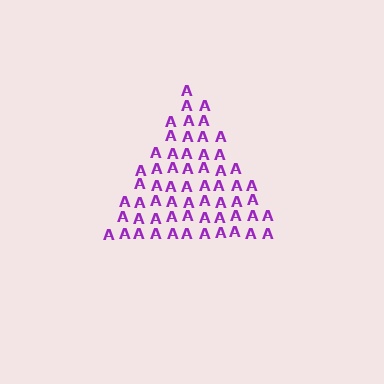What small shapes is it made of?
It is made of small letter A's.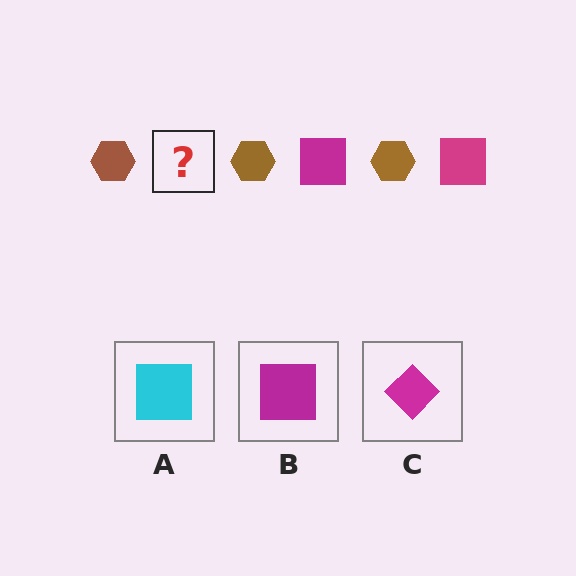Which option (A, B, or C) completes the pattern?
B.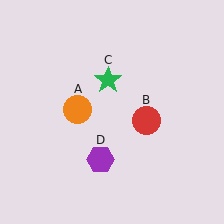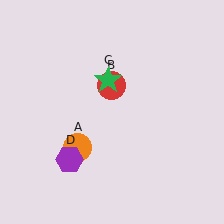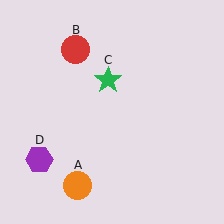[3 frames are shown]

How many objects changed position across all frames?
3 objects changed position: orange circle (object A), red circle (object B), purple hexagon (object D).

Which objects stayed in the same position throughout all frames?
Green star (object C) remained stationary.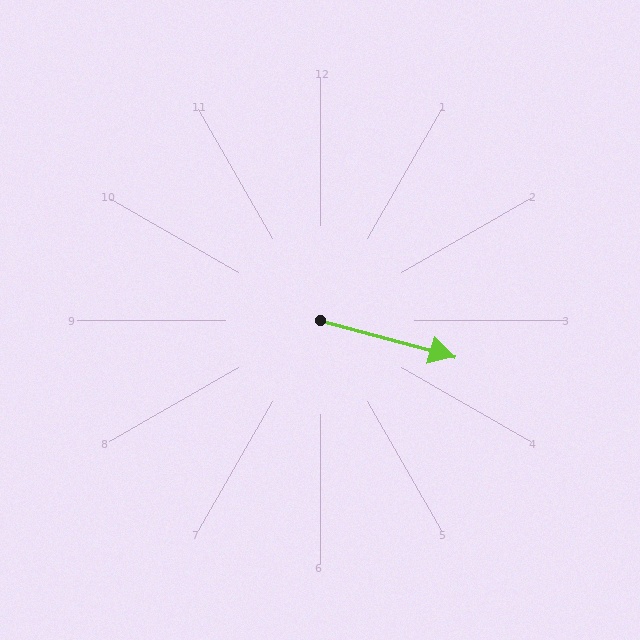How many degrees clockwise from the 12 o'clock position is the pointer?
Approximately 105 degrees.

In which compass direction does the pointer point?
East.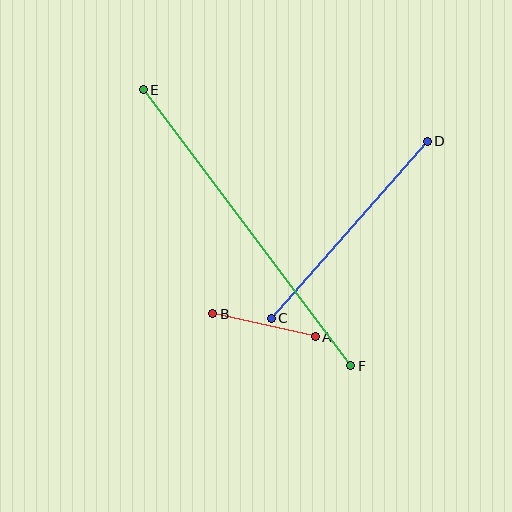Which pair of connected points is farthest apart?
Points E and F are farthest apart.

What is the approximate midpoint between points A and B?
The midpoint is at approximately (264, 325) pixels.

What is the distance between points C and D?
The distance is approximately 236 pixels.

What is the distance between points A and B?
The distance is approximately 105 pixels.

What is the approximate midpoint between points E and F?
The midpoint is at approximately (247, 228) pixels.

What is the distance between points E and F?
The distance is approximately 345 pixels.